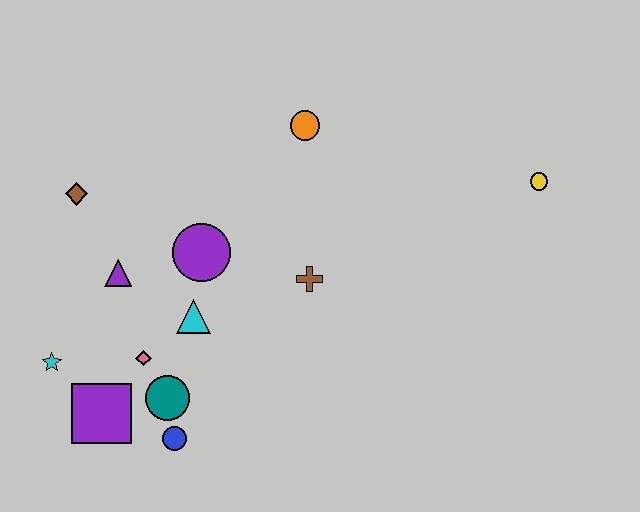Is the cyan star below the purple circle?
Yes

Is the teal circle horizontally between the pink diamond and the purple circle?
Yes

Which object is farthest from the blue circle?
The yellow circle is farthest from the blue circle.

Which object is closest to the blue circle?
The teal circle is closest to the blue circle.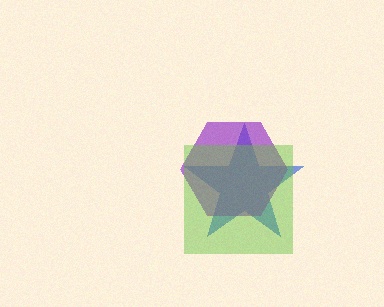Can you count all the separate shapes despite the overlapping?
Yes, there are 3 separate shapes.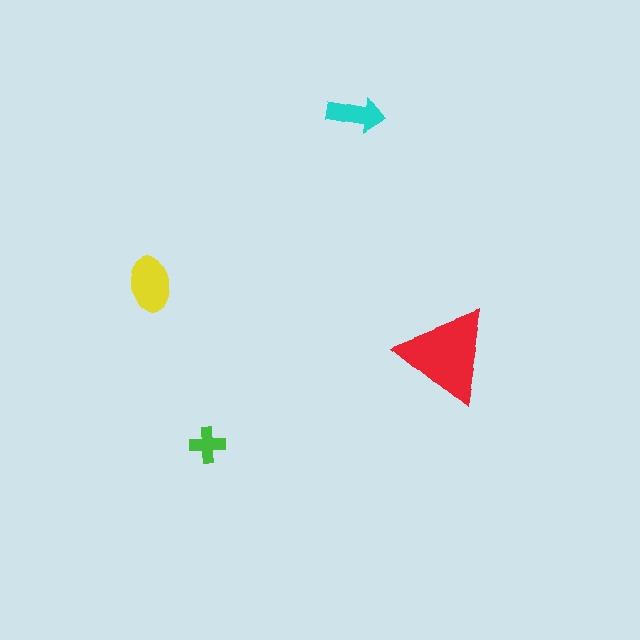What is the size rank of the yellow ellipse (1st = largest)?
2nd.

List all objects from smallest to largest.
The green cross, the cyan arrow, the yellow ellipse, the red triangle.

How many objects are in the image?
There are 4 objects in the image.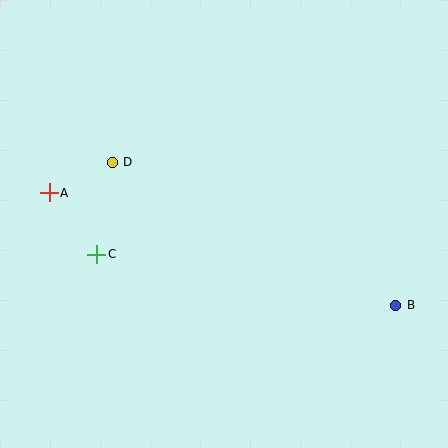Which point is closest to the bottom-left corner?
Point C is closest to the bottom-left corner.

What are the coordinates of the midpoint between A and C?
The midpoint between A and C is at (73, 223).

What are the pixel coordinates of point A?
Point A is at (49, 193).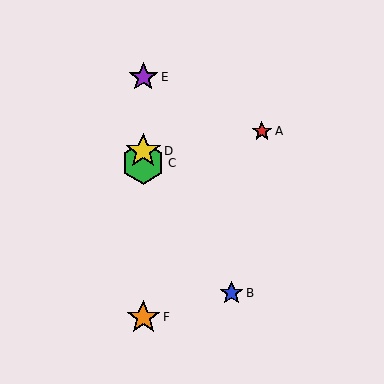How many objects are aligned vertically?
4 objects (C, D, E, F) are aligned vertically.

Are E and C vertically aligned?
Yes, both are at x≈143.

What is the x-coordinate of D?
Object D is at x≈143.